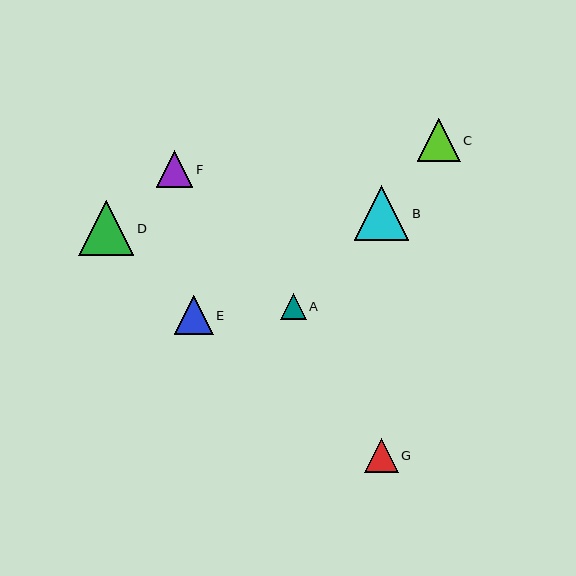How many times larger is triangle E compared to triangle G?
Triangle E is approximately 1.2 times the size of triangle G.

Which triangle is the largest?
Triangle D is the largest with a size of approximately 55 pixels.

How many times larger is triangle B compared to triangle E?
Triangle B is approximately 1.4 times the size of triangle E.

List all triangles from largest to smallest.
From largest to smallest: D, B, C, E, F, G, A.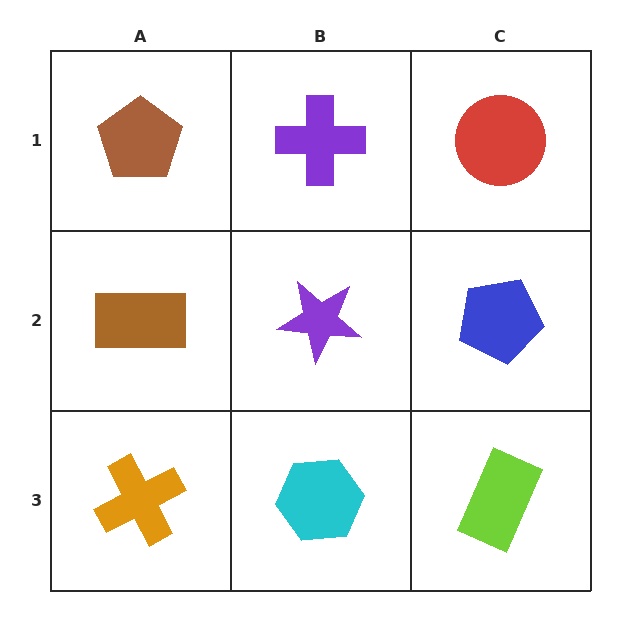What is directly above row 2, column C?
A red circle.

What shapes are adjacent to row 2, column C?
A red circle (row 1, column C), a lime rectangle (row 3, column C), a purple star (row 2, column B).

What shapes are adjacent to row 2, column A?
A brown pentagon (row 1, column A), an orange cross (row 3, column A), a purple star (row 2, column B).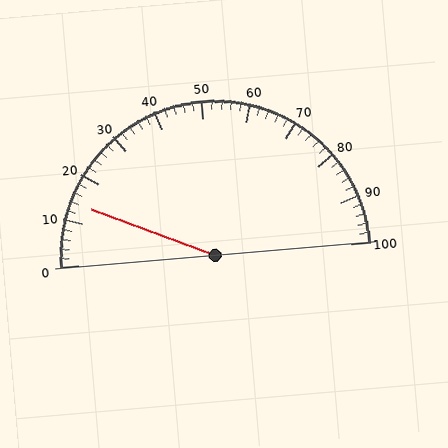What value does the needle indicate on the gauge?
The needle indicates approximately 14.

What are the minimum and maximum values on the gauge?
The gauge ranges from 0 to 100.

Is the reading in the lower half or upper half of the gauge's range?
The reading is in the lower half of the range (0 to 100).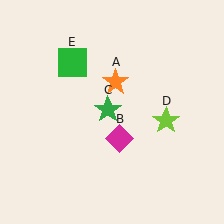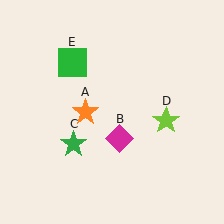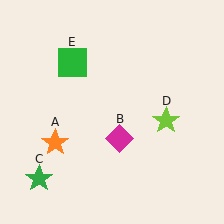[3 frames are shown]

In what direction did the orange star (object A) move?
The orange star (object A) moved down and to the left.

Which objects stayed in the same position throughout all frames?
Magenta diamond (object B) and lime star (object D) and green square (object E) remained stationary.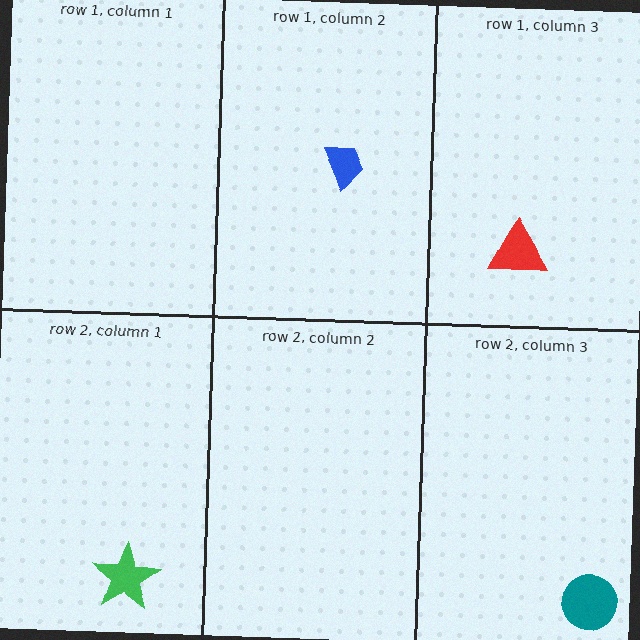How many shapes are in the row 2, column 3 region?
1.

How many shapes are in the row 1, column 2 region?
1.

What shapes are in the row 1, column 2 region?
The blue trapezoid.